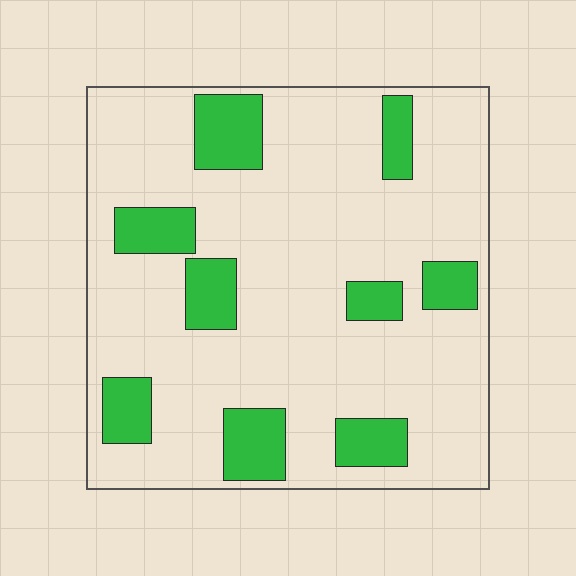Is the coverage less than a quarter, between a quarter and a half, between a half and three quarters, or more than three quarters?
Less than a quarter.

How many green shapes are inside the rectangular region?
9.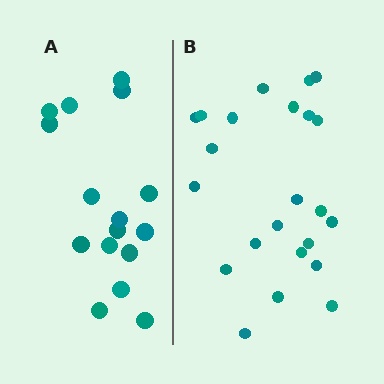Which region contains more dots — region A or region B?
Region B (the right region) has more dots.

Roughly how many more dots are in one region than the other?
Region B has roughly 8 or so more dots than region A.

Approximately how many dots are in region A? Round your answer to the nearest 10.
About 20 dots. (The exact count is 16, which rounds to 20.)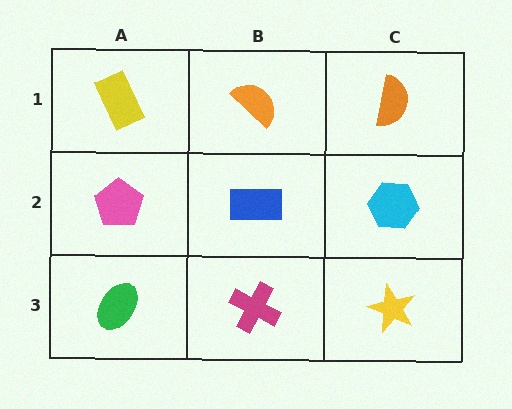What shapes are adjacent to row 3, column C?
A cyan hexagon (row 2, column C), a magenta cross (row 3, column B).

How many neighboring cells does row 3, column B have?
3.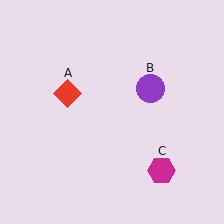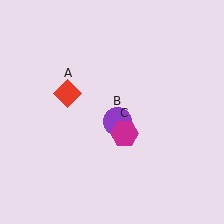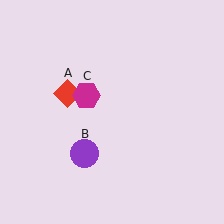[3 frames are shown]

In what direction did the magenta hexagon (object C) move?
The magenta hexagon (object C) moved up and to the left.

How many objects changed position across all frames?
2 objects changed position: purple circle (object B), magenta hexagon (object C).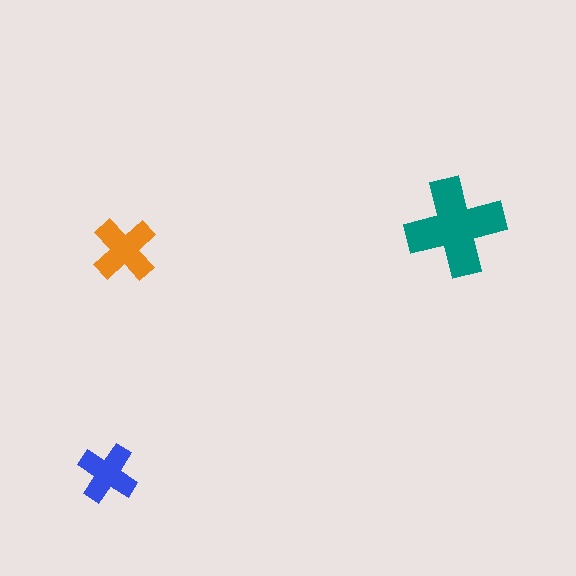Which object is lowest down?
The blue cross is bottommost.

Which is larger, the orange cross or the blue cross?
The orange one.